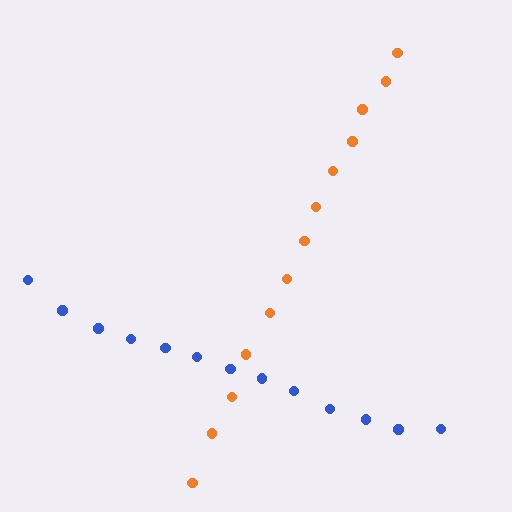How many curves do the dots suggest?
There are 2 distinct paths.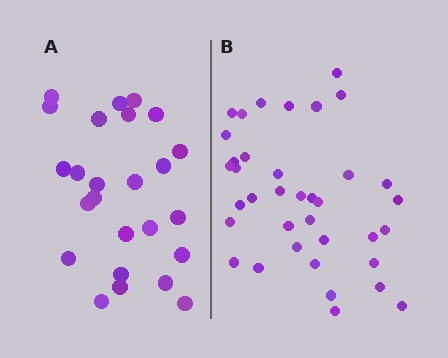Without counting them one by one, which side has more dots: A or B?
Region B (the right region) has more dots.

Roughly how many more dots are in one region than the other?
Region B has roughly 12 or so more dots than region A.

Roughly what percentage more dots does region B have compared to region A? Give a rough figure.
About 50% more.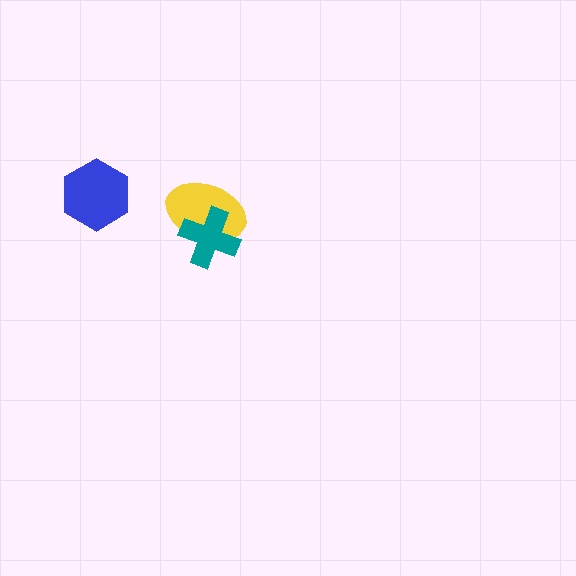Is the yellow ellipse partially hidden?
Yes, it is partially covered by another shape.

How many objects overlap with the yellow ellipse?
1 object overlaps with the yellow ellipse.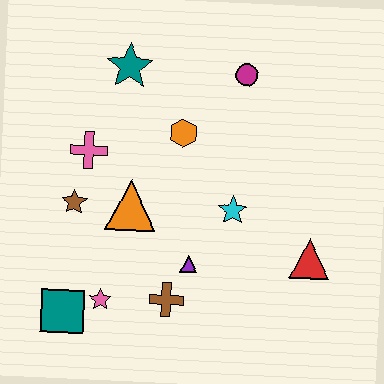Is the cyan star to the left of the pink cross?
No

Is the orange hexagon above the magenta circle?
No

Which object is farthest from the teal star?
The red triangle is farthest from the teal star.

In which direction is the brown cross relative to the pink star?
The brown cross is to the right of the pink star.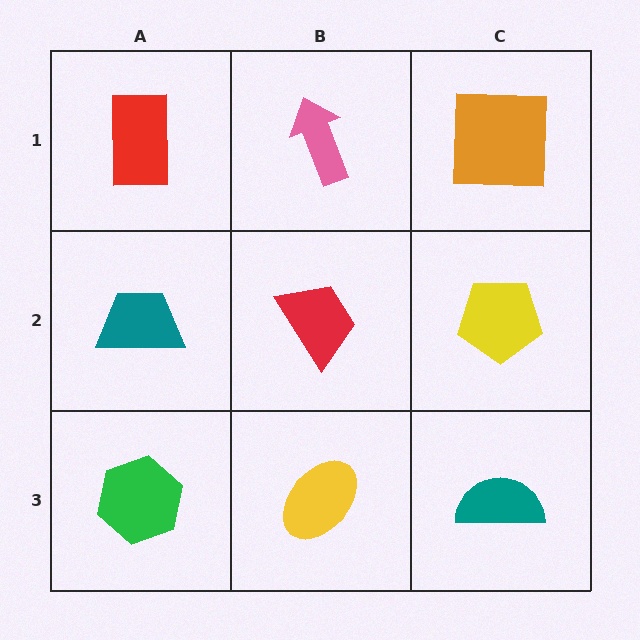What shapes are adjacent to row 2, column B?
A pink arrow (row 1, column B), a yellow ellipse (row 3, column B), a teal trapezoid (row 2, column A), a yellow pentagon (row 2, column C).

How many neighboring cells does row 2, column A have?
3.